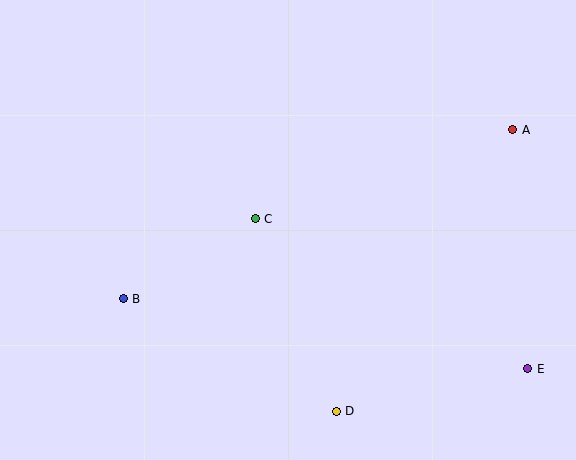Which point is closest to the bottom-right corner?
Point E is closest to the bottom-right corner.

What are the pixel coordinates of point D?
Point D is at (336, 411).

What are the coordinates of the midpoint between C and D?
The midpoint between C and D is at (296, 315).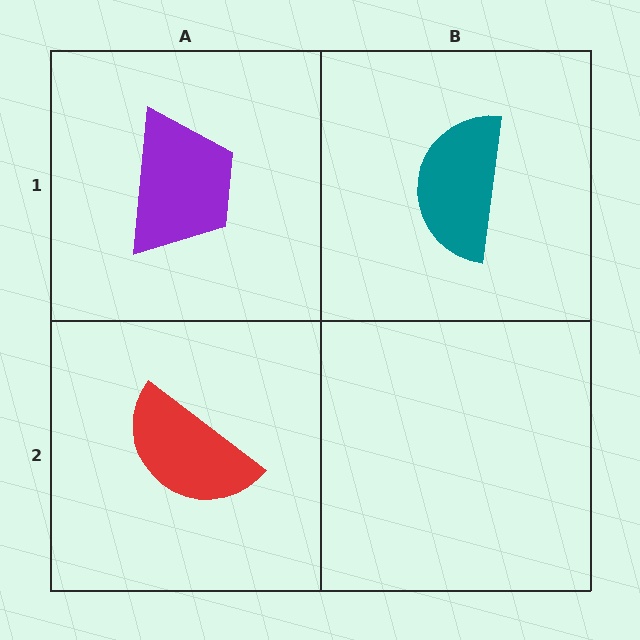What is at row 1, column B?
A teal semicircle.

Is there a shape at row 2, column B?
No, that cell is empty.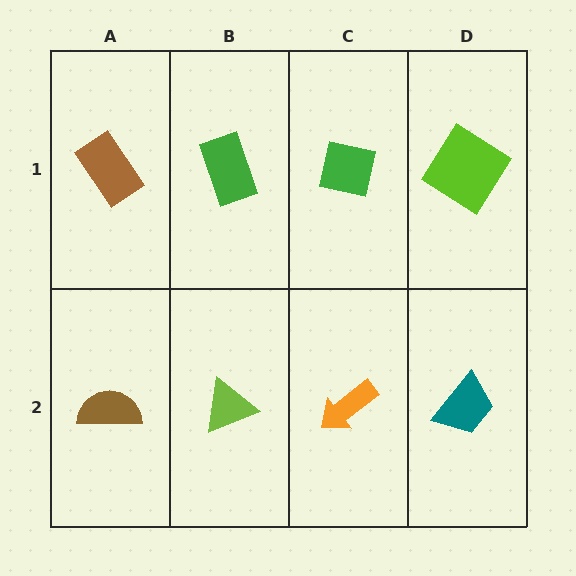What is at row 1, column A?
A brown rectangle.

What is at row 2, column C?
An orange arrow.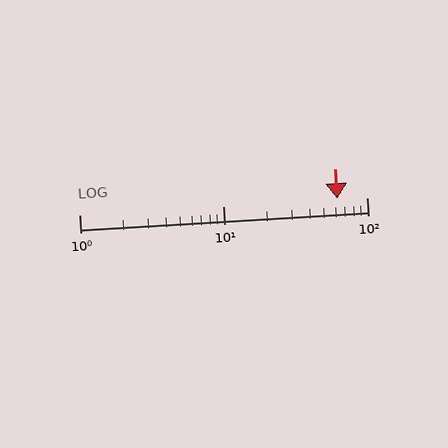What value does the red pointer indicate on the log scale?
The pointer indicates approximately 62.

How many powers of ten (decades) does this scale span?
The scale spans 2 decades, from 1 to 100.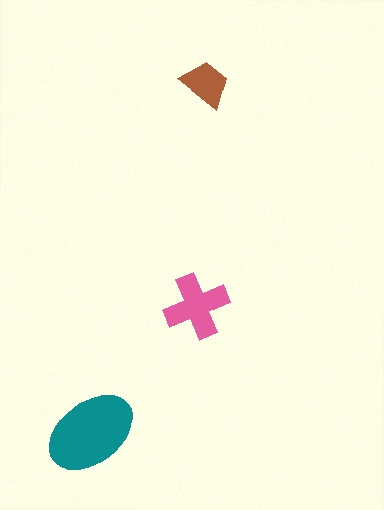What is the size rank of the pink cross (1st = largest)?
2nd.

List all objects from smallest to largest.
The brown trapezoid, the pink cross, the teal ellipse.